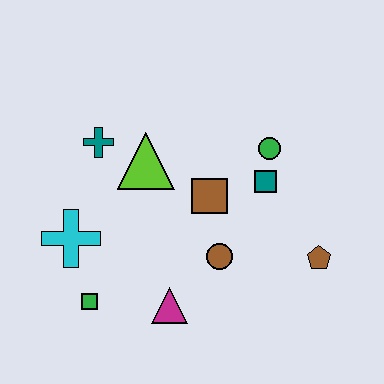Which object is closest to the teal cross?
The lime triangle is closest to the teal cross.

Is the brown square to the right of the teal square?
No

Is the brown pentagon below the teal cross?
Yes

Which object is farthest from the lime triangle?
The brown pentagon is farthest from the lime triangle.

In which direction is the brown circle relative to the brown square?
The brown circle is below the brown square.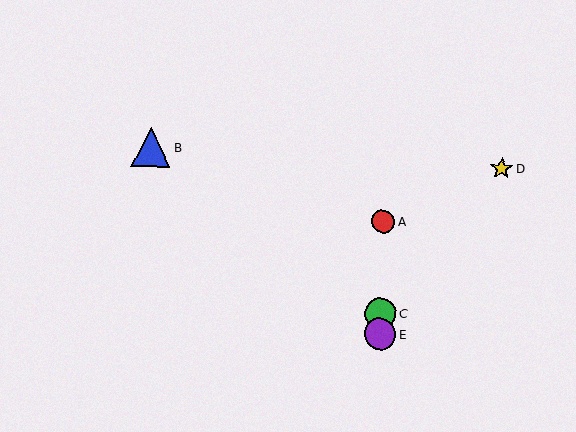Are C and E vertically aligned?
Yes, both are at x≈381.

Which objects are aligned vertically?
Objects A, C, E are aligned vertically.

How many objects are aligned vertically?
3 objects (A, C, E) are aligned vertically.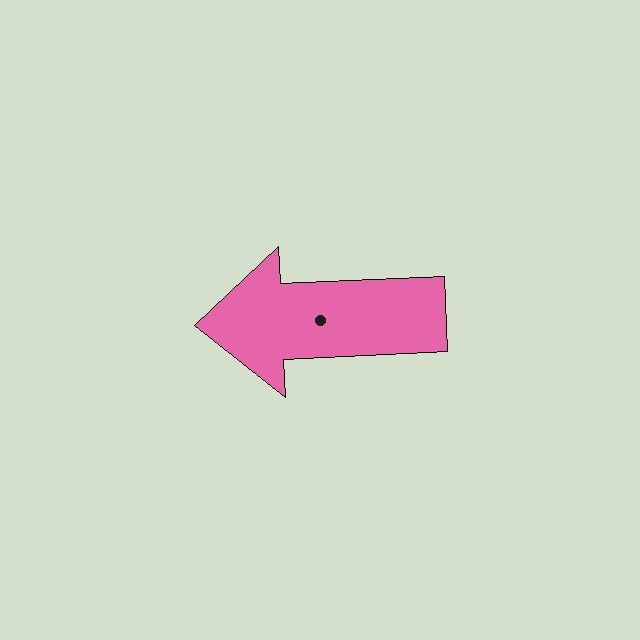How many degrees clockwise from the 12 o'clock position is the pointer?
Approximately 267 degrees.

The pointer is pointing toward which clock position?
Roughly 9 o'clock.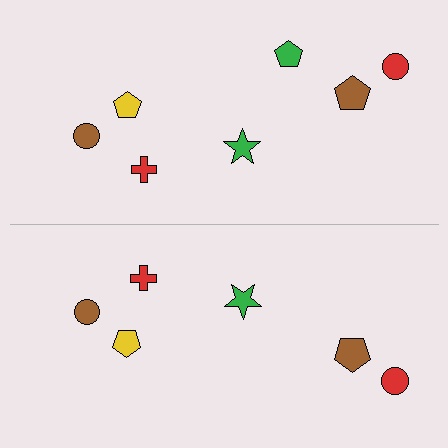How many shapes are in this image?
There are 13 shapes in this image.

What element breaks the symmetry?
A green pentagon is missing from the bottom side.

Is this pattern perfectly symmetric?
No, the pattern is not perfectly symmetric. A green pentagon is missing from the bottom side.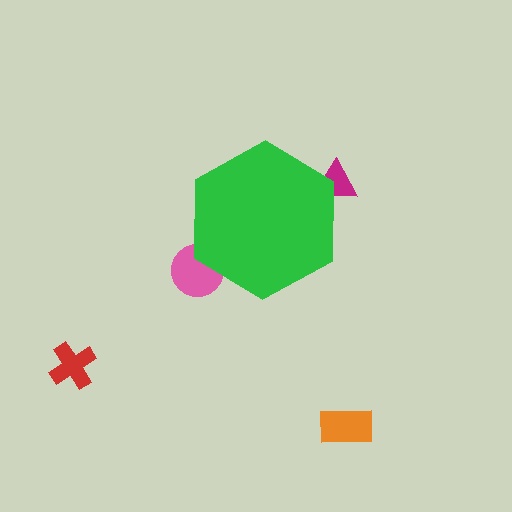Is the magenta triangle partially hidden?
Yes, the magenta triangle is partially hidden behind the green hexagon.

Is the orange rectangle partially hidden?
No, the orange rectangle is fully visible.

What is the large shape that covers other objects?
A green hexagon.